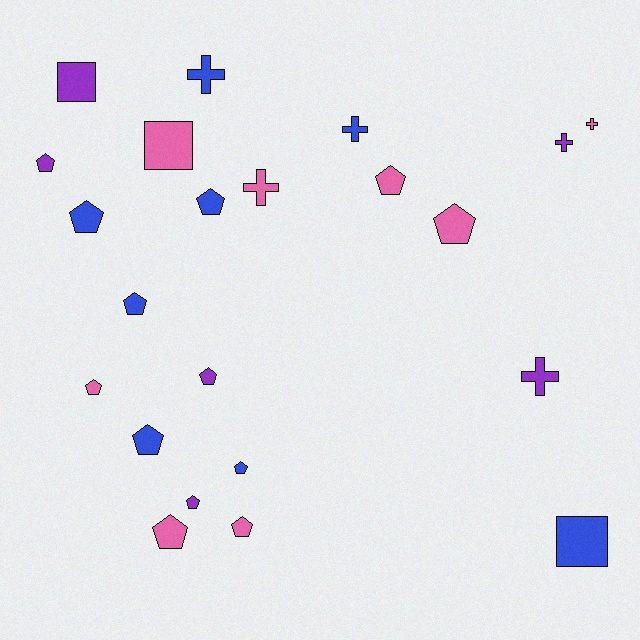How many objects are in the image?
There are 22 objects.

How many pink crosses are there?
There are 2 pink crosses.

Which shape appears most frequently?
Pentagon, with 13 objects.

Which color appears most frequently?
Pink, with 8 objects.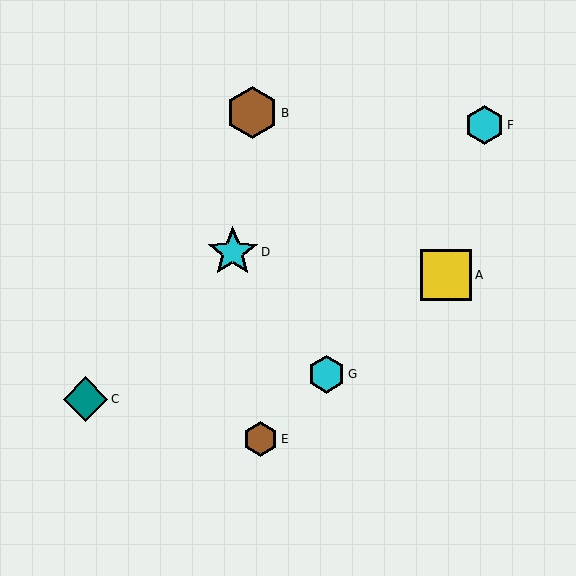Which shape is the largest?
The brown hexagon (labeled B) is the largest.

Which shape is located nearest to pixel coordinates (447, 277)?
The yellow square (labeled A) at (446, 275) is nearest to that location.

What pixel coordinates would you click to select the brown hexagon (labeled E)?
Click at (260, 439) to select the brown hexagon E.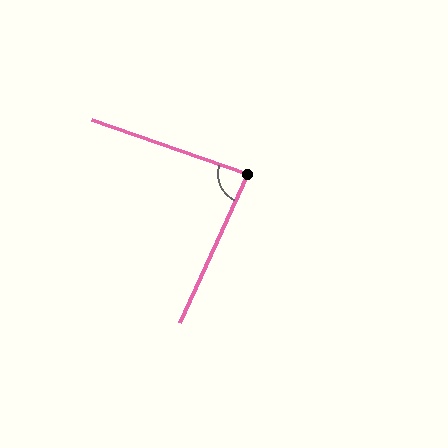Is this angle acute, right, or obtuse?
It is acute.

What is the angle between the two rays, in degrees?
Approximately 85 degrees.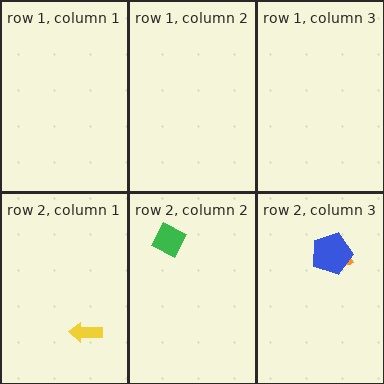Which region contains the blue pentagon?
The row 2, column 3 region.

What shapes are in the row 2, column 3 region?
The orange semicircle, the blue pentagon.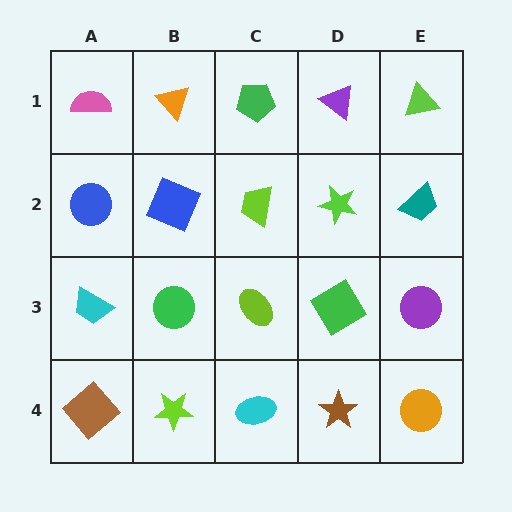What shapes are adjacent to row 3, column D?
A lime star (row 2, column D), a brown star (row 4, column D), a lime ellipse (row 3, column C), a purple circle (row 3, column E).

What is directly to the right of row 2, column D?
A teal trapezoid.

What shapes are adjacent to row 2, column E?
A lime triangle (row 1, column E), a purple circle (row 3, column E), a lime star (row 2, column D).